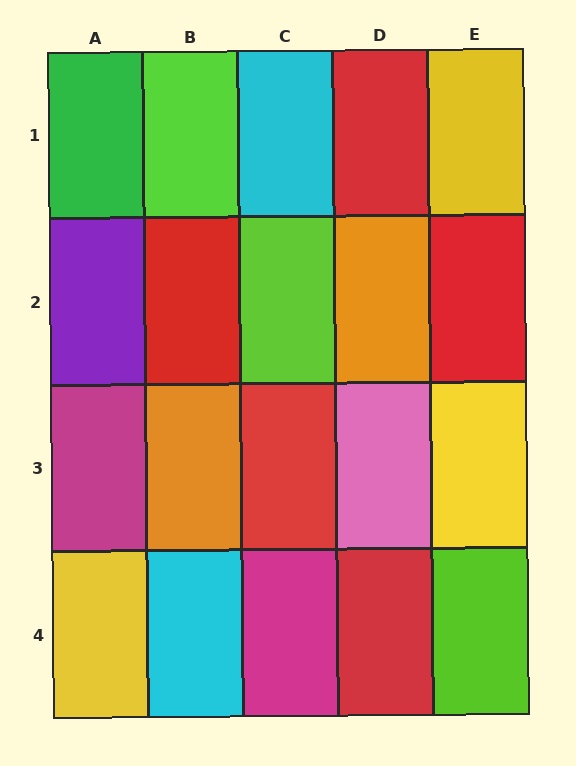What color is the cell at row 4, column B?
Cyan.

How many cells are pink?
1 cell is pink.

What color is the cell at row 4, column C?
Magenta.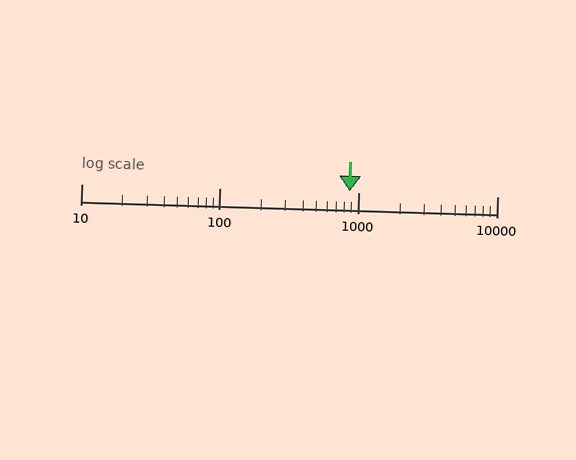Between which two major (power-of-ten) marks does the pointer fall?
The pointer is between 100 and 1000.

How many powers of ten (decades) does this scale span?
The scale spans 3 decades, from 10 to 10000.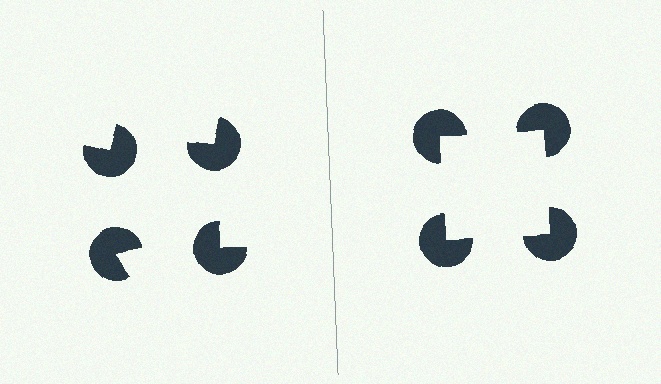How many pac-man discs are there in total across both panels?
8 — 4 on each side.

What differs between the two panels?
The pac-man discs are positioned identically on both sides; only the wedge orientations differ. On the right they align to a square; on the left they are misaligned.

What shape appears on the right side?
An illusory square.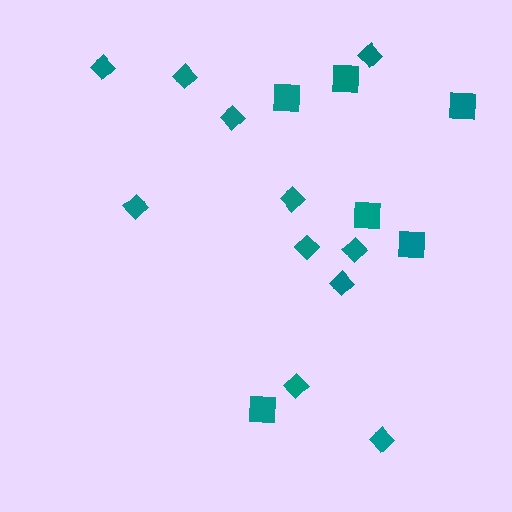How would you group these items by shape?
There are 2 groups: one group of diamonds (11) and one group of squares (6).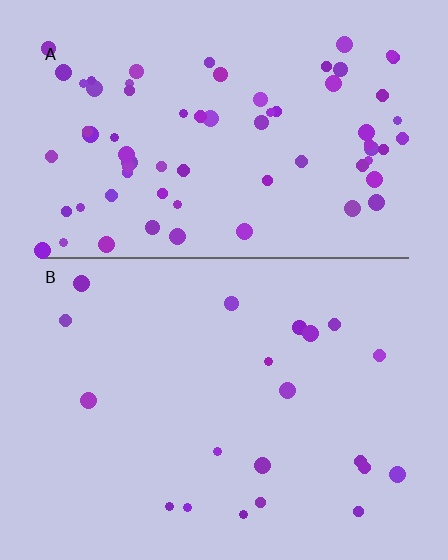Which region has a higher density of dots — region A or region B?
A (the top).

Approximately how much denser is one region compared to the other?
Approximately 3.5× — region A over region B.